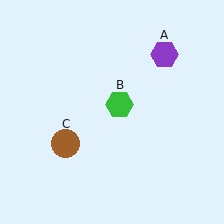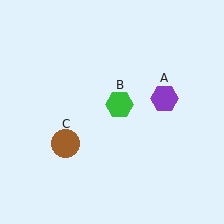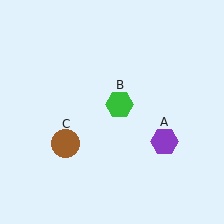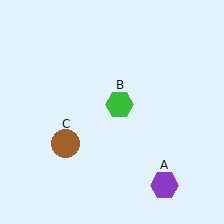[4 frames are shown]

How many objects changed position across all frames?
1 object changed position: purple hexagon (object A).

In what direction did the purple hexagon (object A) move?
The purple hexagon (object A) moved down.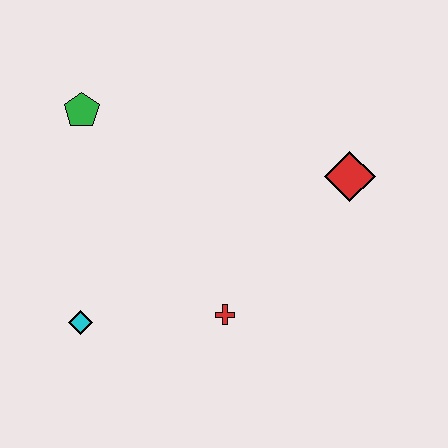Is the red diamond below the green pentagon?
Yes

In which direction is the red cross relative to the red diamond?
The red cross is below the red diamond.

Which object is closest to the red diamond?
The red cross is closest to the red diamond.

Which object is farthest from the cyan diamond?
The red diamond is farthest from the cyan diamond.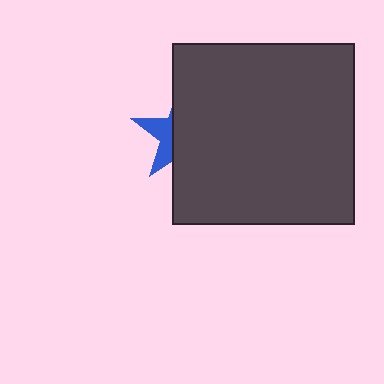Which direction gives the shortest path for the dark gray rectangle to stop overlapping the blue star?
Moving right gives the shortest separation.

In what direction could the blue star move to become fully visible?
The blue star could move left. That would shift it out from behind the dark gray rectangle entirely.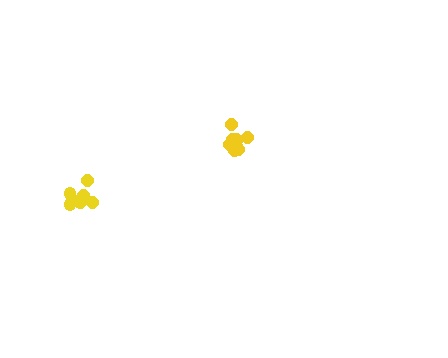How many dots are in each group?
Group 1: 9 dots, Group 2: 8 dots (17 total).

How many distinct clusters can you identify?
There are 2 distinct clusters.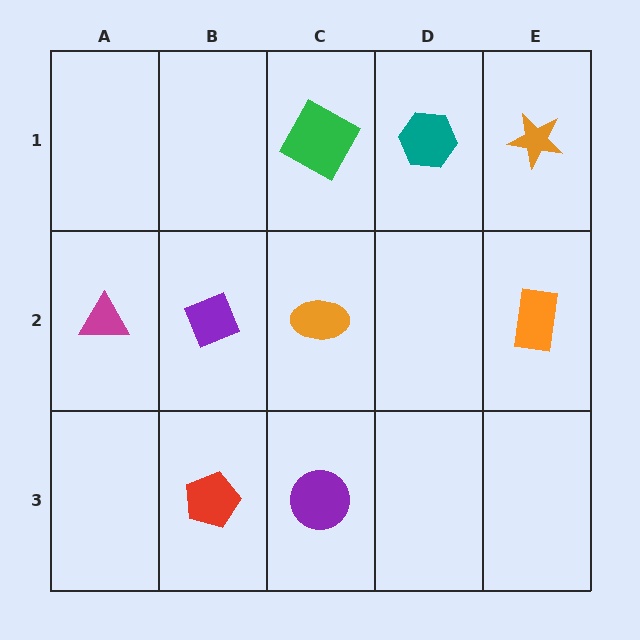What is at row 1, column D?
A teal hexagon.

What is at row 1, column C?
A green square.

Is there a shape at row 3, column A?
No, that cell is empty.